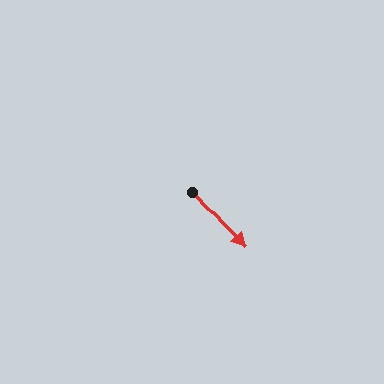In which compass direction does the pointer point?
Southeast.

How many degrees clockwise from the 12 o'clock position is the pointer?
Approximately 137 degrees.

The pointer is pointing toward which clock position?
Roughly 5 o'clock.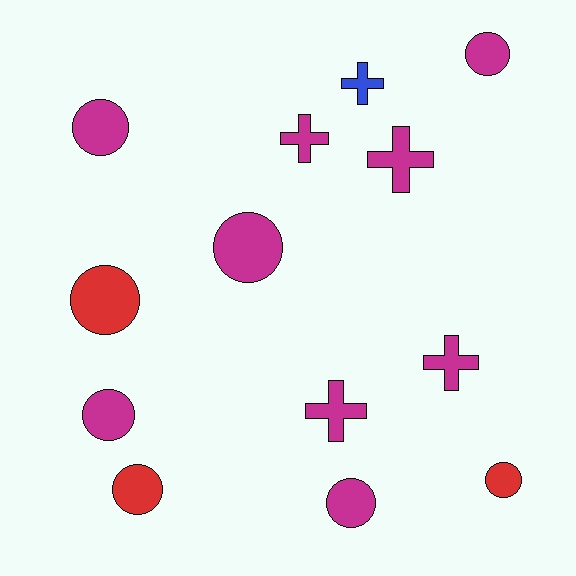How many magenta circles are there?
There are 5 magenta circles.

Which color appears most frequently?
Magenta, with 9 objects.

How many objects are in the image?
There are 13 objects.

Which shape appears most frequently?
Circle, with 8 objects.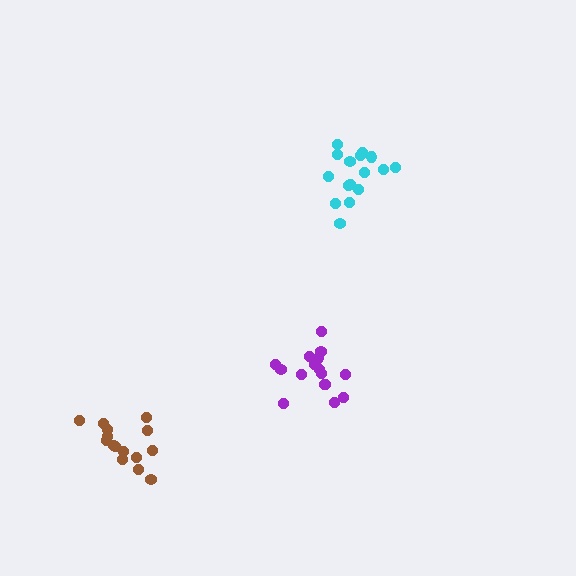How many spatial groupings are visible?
There are 3 spatial groupings.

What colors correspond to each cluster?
The clusters are colored: purple, cyan, brown.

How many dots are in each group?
Group 1: 16 dots, Group 2: 16 dots, Group 3: 15 dots (47 total).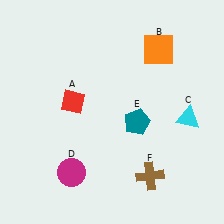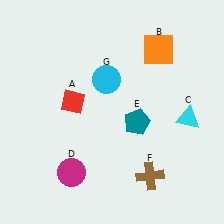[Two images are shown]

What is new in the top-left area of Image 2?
A cyan circle (G) was added in the top-left area of Image 2.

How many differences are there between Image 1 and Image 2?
There is 1 difference between the two images.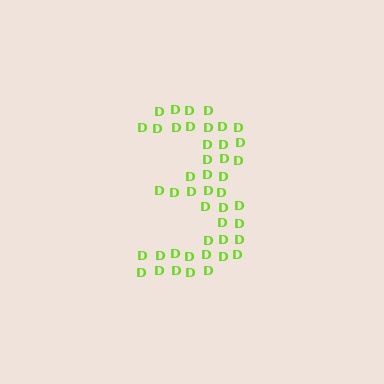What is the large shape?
The large shape is the digit 3.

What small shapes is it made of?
It is made of small letter D's.